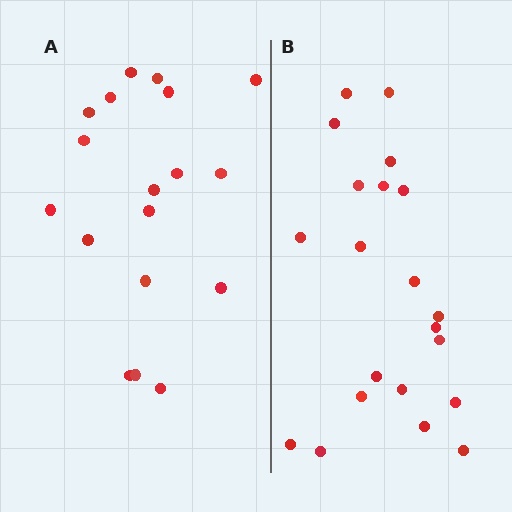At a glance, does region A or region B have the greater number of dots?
Region B (the right region) has more dots.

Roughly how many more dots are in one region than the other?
Region B has just a few more — roughly 2 or 3 more dots than region A.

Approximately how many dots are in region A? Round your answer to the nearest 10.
About 20 dots. (The exact count is 18, which rounds to 20.)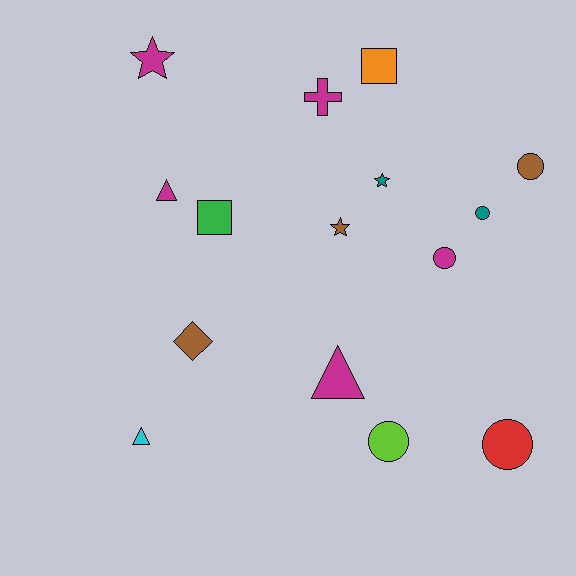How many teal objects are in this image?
There are 2 teal objects.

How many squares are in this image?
There are 2 squares.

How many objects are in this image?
There are 15 objects.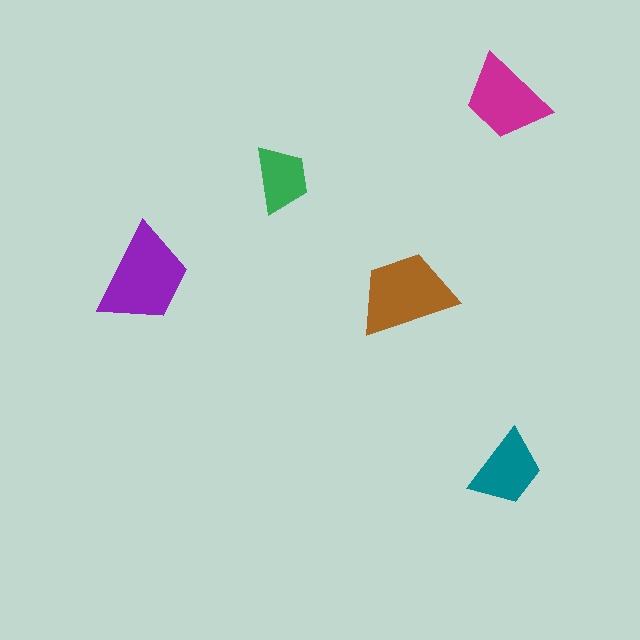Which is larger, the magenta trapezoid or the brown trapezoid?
The brown one.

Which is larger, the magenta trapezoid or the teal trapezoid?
The magenta one.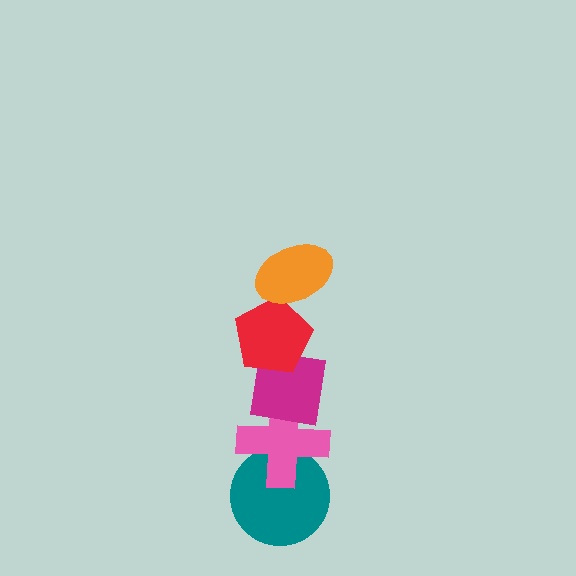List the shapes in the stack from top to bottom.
From top to bottom: the orange ellipse, the red pentagon, the magenta square, the pink cross, the teal circle.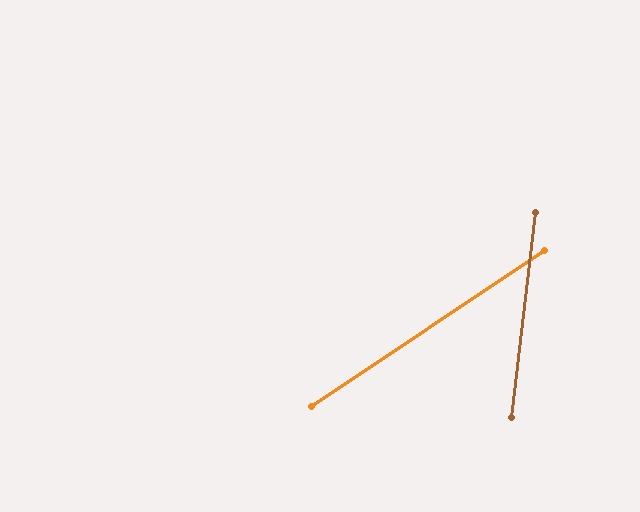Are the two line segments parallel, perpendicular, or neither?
Neither parallel nor perpendicular — they differ by about 50°.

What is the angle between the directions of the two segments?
Approximately 50 degrees.